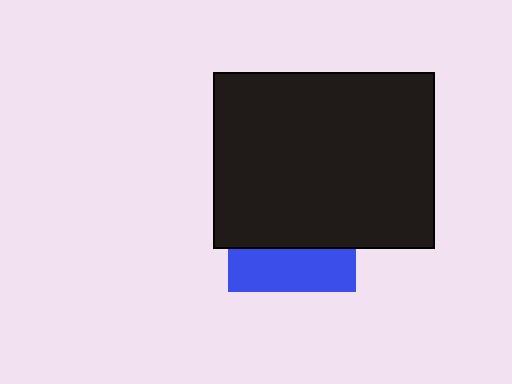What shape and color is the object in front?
The object in front is a black rectangle.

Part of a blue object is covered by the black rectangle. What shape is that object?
It is a square.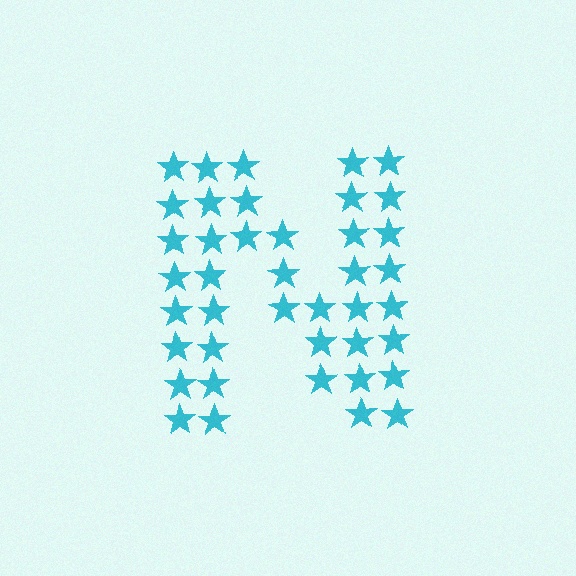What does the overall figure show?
The overall figure shows the letter N.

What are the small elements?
The small elements are stars.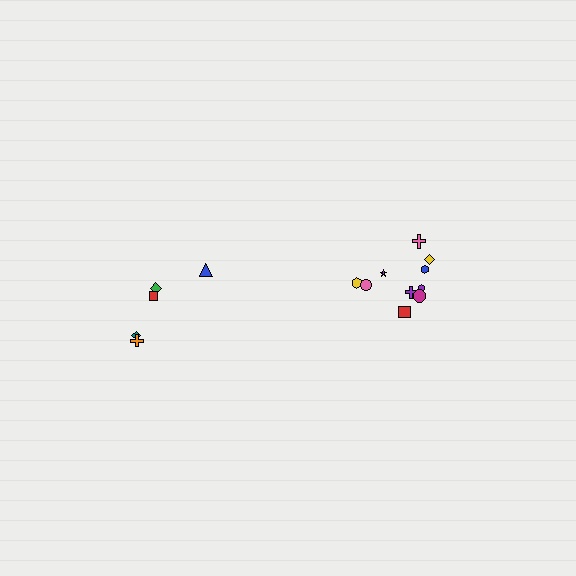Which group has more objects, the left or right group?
The right group.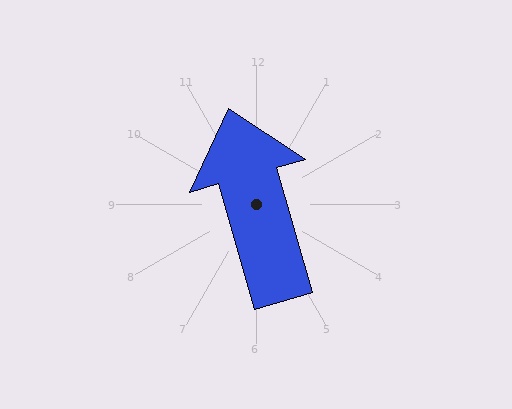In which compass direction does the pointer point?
North.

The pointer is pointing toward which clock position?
Roughly 11 o'clock.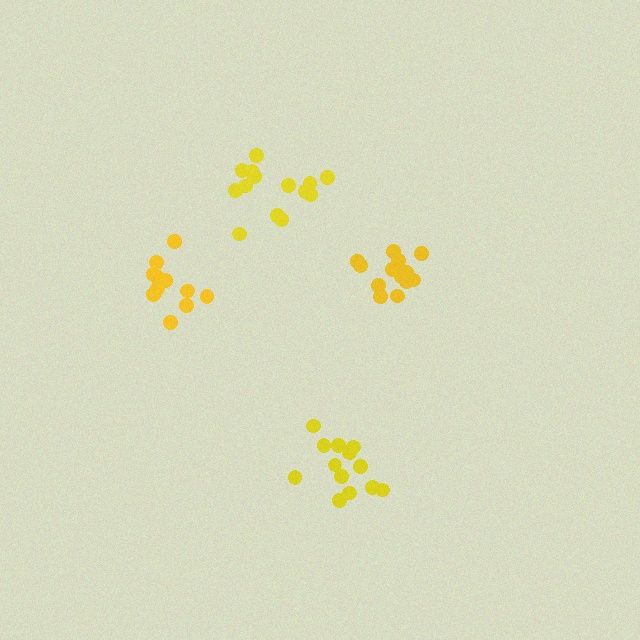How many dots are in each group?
Group 1: 13 dots, Group 2: 13 dots, Group 3: 14 dots, Group 4: 11 dots (51 total).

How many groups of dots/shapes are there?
There are 4 groups.